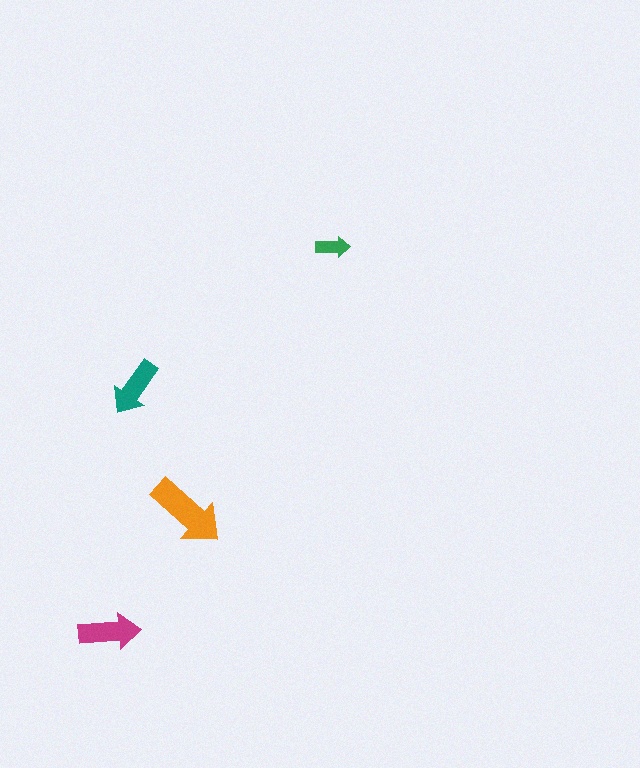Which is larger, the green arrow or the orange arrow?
The orange one.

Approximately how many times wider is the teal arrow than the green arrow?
About 1.5 times wider.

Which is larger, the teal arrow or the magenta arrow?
The magenta one.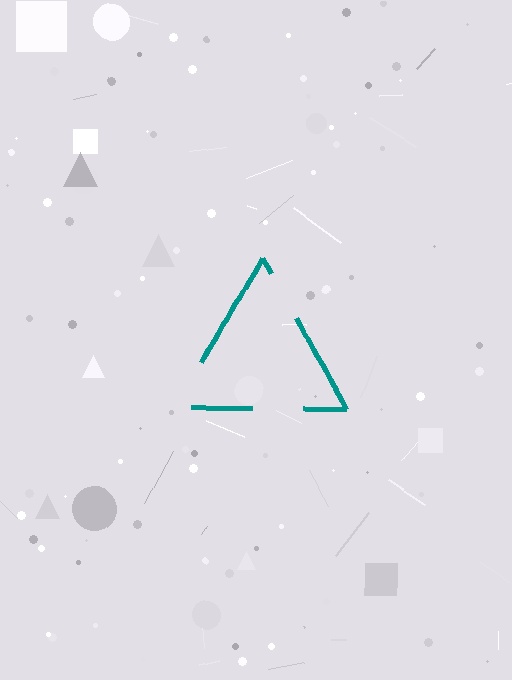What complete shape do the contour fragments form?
The contour fragments form a triangle.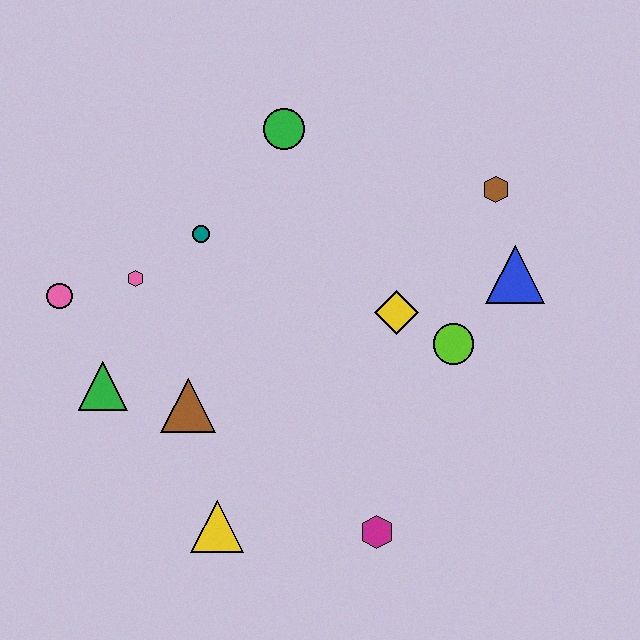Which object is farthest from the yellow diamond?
The pink circle is farthest from the yellow diamond.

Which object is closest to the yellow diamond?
The lime circle is closest to the yellow diamond.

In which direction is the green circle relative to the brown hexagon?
The green circle is to the left of the brown hexagon.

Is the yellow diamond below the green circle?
Yes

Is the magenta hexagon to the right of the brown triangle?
Yes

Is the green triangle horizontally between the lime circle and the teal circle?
No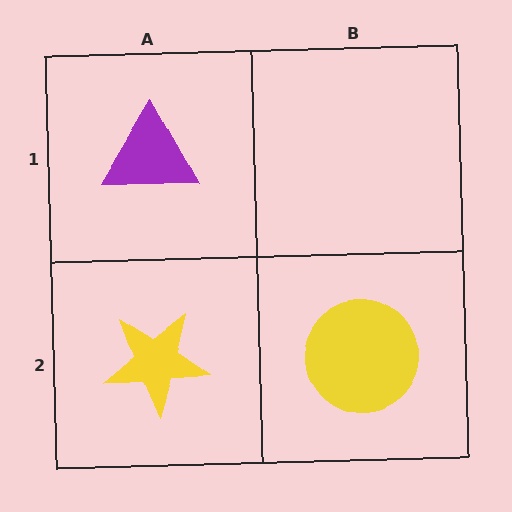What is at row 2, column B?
A yellow circle.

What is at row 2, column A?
A yellow star.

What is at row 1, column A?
A purple triangle.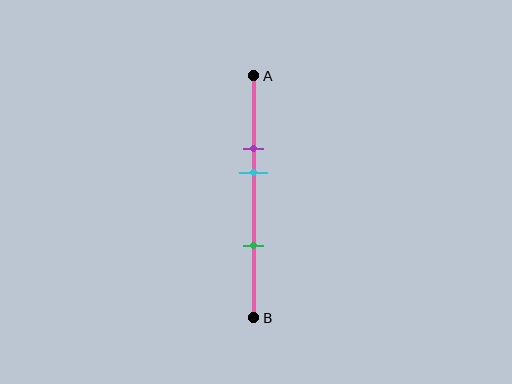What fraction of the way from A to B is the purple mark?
The purple mark is approximately 30% (0.3) of the way from A to B.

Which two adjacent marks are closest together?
The purple and cyan marks are the closest adjacent pair.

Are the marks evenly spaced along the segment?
No, the marks are not evenly spaced.